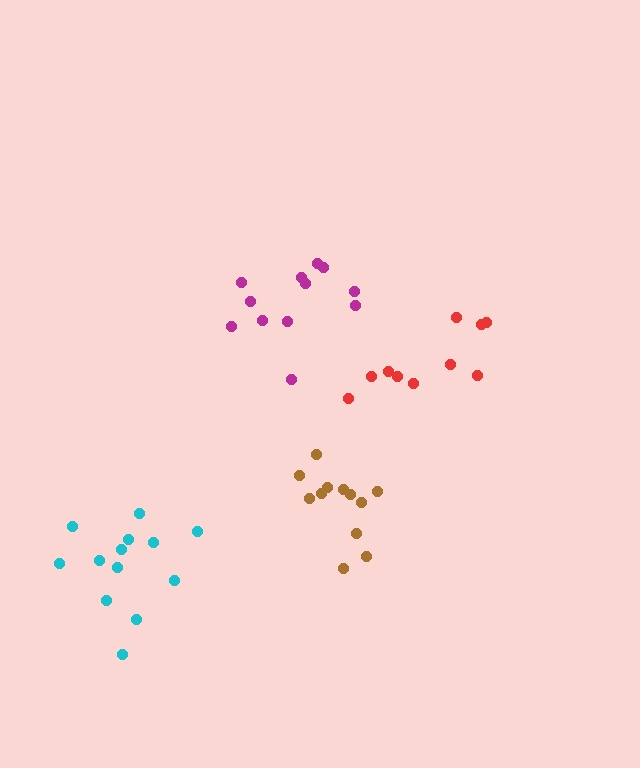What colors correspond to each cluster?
The clusters are colored: red, magenta, brown, cyan.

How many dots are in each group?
Group 1: 10 dots, Group 2: 12 dots, Group 3: 12 dots, Group 4: 13 dots (47 total).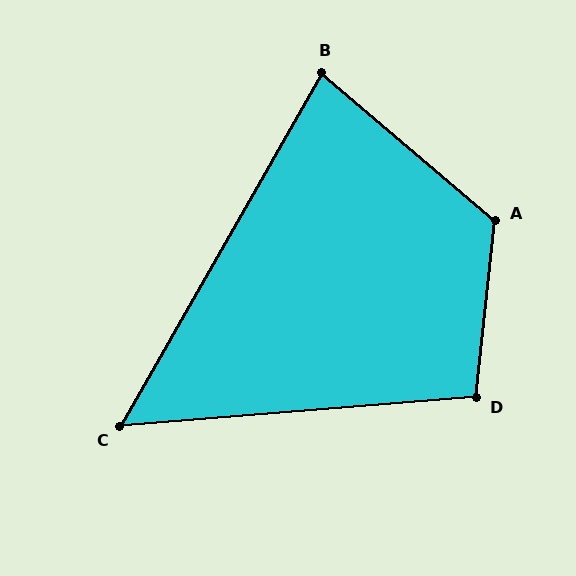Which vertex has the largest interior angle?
A, at approximately 124 degrees.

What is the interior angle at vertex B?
Approximately 79 degrees (acute).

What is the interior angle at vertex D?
Approximately 101 degrees (obtuse).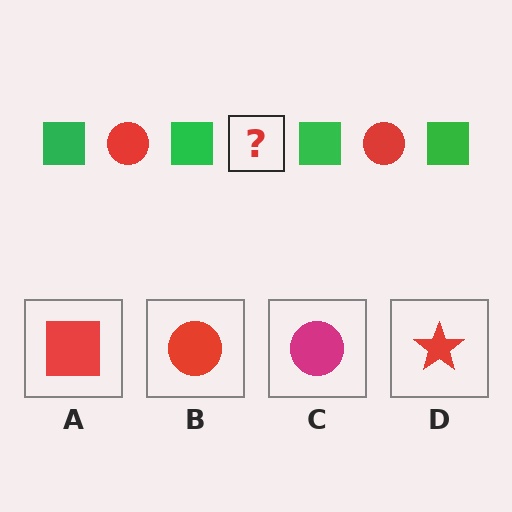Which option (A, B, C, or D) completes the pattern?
B.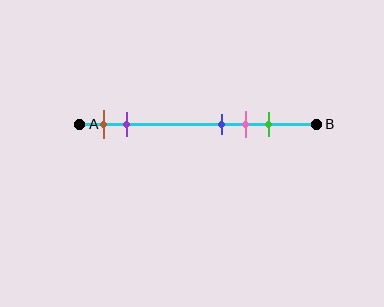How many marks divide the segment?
There are 5 marks dividing the segment.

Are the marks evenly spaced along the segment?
No, the marks are not evenly spaced.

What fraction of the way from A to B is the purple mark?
The purple mark is approximately 20% (0.2) of the way from A to B.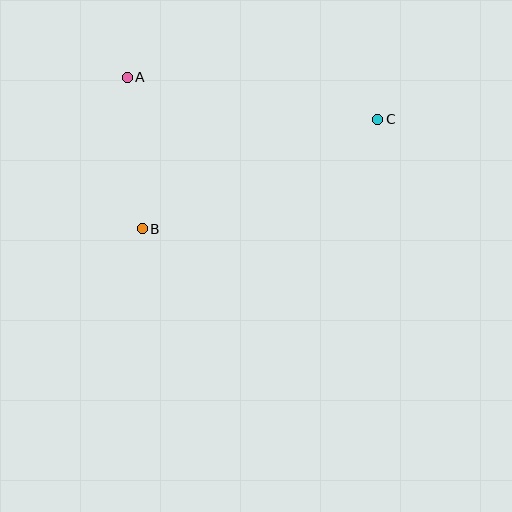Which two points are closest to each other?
Points A and B are closest to each other.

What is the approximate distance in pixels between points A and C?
The distance between A and C is approximately 254 pixels.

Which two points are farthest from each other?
Points B and C are farthest from each other.